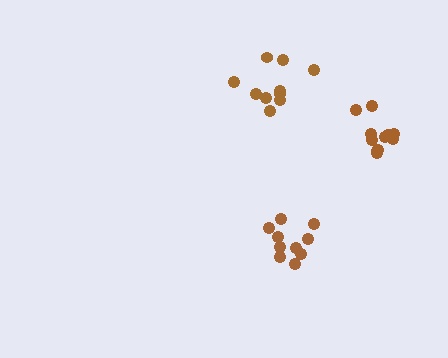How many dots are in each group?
Group 1: 12 dots, Group 2: 10 dots, Group 3: 10 dots (32 total).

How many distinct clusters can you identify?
There are 3 distinct clusters.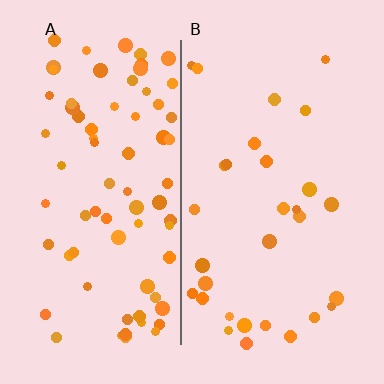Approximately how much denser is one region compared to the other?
Approximately 2.4× — region A over region B.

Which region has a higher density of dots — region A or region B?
A (the left).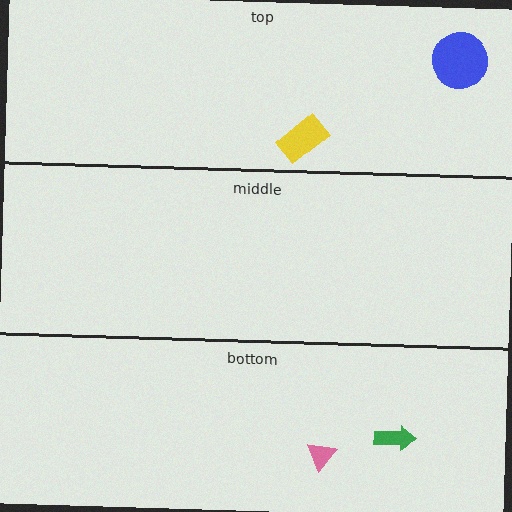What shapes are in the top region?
The yellow rectangle, the blue circle.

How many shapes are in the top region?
2.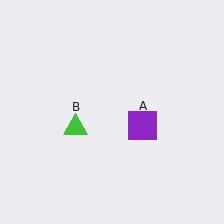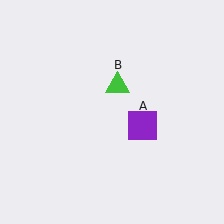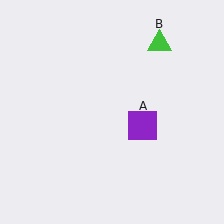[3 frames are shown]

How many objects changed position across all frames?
1 object changed position: green triangle (object B).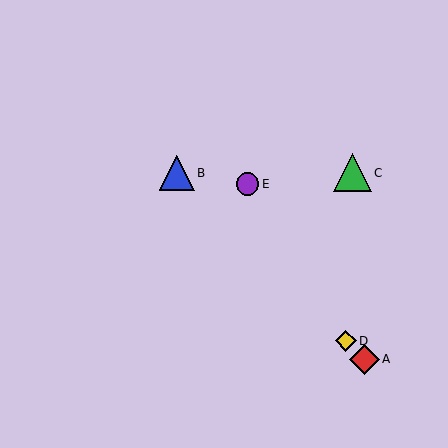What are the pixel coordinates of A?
Object A is at (364, 359).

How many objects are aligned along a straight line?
3 objects (A, B, D) are aligned along a straight line.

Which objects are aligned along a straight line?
Objects A, B, D are aligned along a straight line.